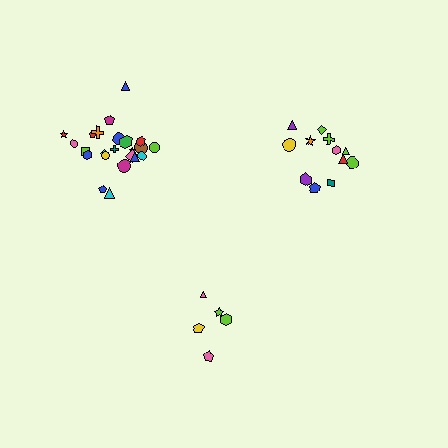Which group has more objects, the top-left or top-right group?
The top-left group.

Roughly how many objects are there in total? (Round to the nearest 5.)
Roughly 40 objects in total.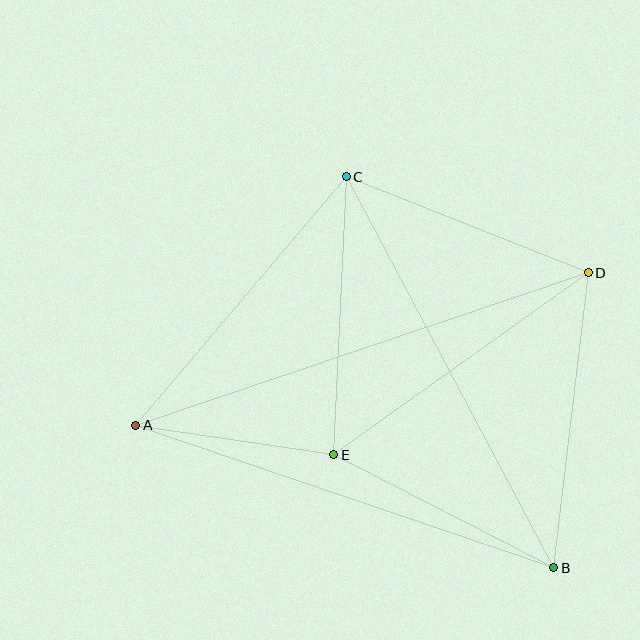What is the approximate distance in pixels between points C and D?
The distance between C and D is approximately 260 pixels.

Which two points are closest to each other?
Points A and E are closest to each other.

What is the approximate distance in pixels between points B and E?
The distance between B and E is approximately 247 pixels.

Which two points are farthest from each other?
Points A and D are farthest from each other.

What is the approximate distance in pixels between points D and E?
The distance between D and E is approximately 313 pixels.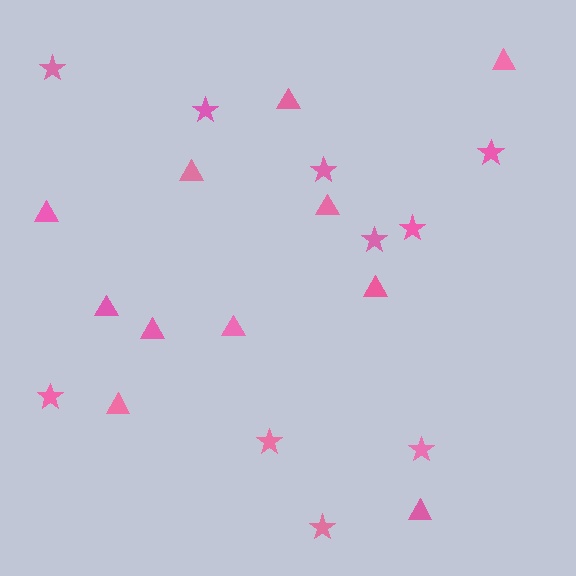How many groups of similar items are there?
There are 2 groups: one group of triangles (11) and one group of stars (10).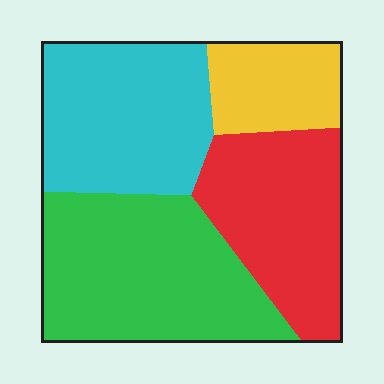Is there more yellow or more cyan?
Cyan.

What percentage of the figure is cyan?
Cyan covers roughly 30% of the figure.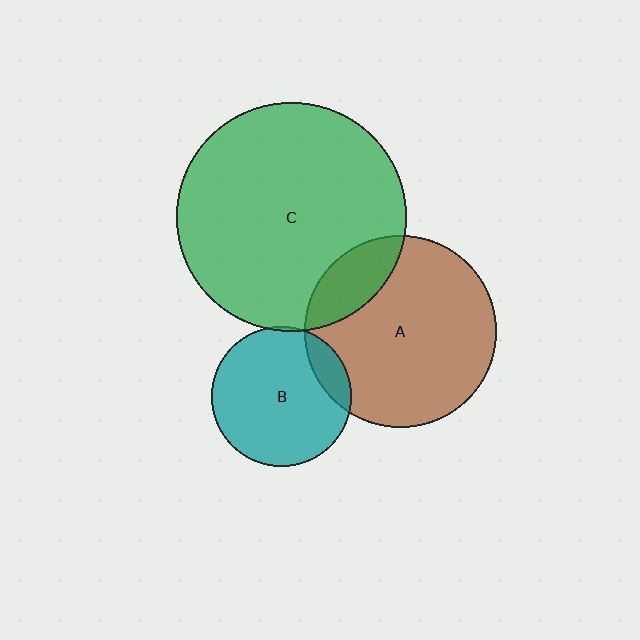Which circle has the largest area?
Circle C (green).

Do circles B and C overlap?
Yes.